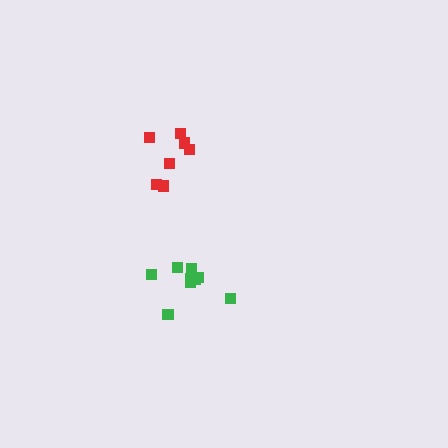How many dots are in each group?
Group 1: 9 dots, Group 2: 8 dots (17 total).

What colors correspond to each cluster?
The clusters are colored: green, red.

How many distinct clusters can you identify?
There are 2 distinct clusters.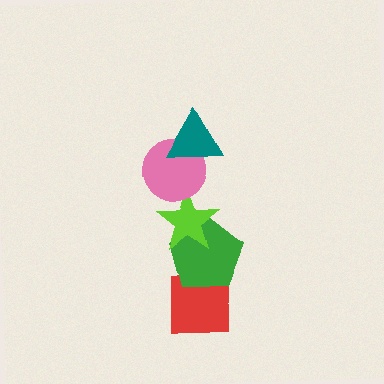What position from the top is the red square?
The red square is 5th from the top.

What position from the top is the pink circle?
The pink circle is 2nd from the top.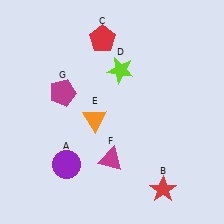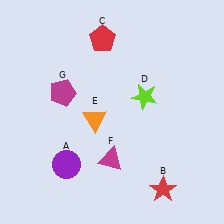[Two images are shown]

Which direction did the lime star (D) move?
The lime star (D) moved down.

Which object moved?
The lime star (D) moved down.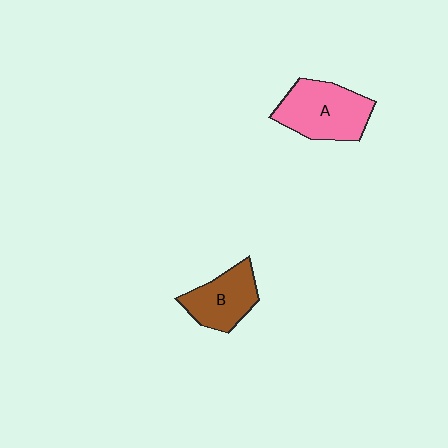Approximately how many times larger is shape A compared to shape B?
Approximately 1.3 times.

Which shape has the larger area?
Shape A (pink).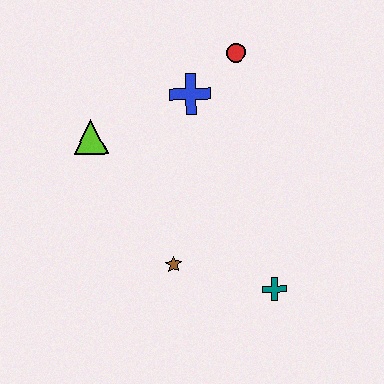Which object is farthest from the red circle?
The teal cross is farthest from the red circle.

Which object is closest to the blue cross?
The red circle is closest to the blue cross.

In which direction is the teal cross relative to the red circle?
The teal cross is below the red circle.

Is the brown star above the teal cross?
Yes